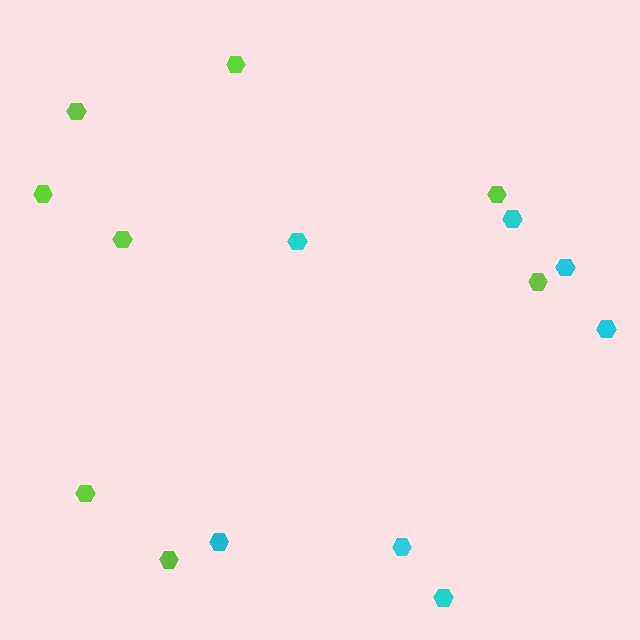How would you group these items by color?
There are 2 groups: one group of cyan hexagons (7) and one group of lime hexagons (8).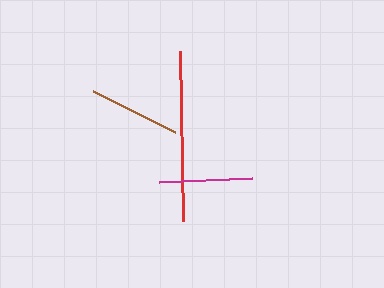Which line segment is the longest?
The red line is the longest at approximately 170 pixels.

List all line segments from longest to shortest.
From longest to shortest: red, magenta, brown.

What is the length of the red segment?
The red segment is approximately 170 pixels long.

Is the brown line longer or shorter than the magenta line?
The magenta line is longer than the brown line.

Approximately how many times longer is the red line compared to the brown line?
The red line is approximately 1.9 times the length of the brown line.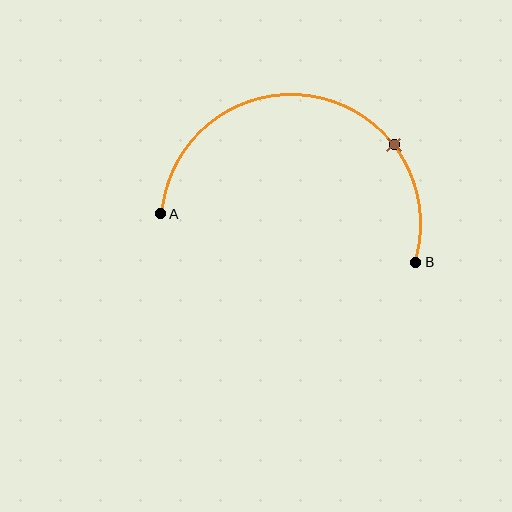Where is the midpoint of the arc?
The arc midpoint is the point on the curve farthest from the straight line joining A and B. It sits above that line.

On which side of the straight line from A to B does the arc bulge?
The arc bulges above the straight line connecting A and B.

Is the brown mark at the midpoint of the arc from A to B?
No. The brown mark lies on the arc but is closer to endpoint B. The arc midpoint would be at the point on the curve equidistant along the arc from both A and B.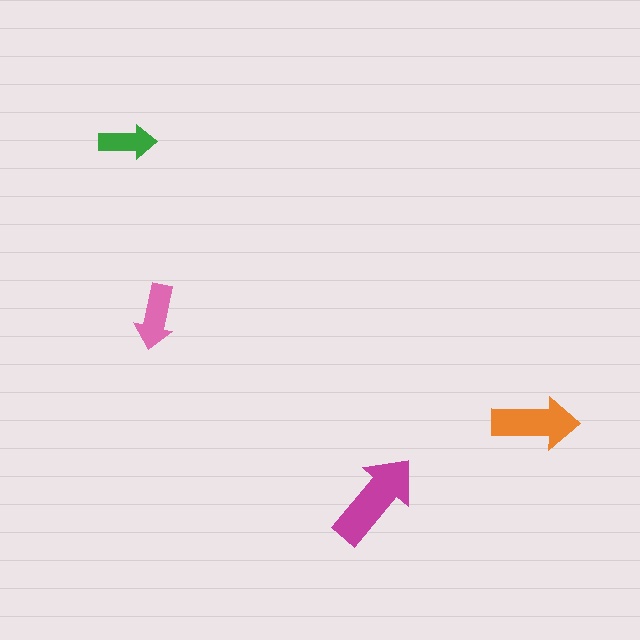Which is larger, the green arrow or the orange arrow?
The orange one.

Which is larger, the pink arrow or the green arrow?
The pink one.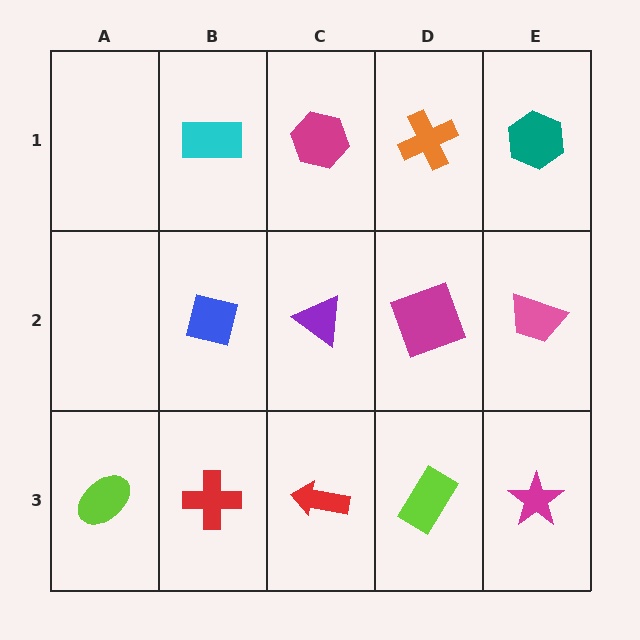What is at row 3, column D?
A lime rectangle.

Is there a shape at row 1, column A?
No, that cell is empty.